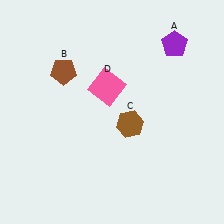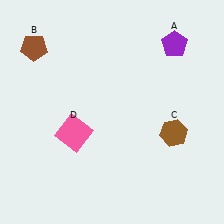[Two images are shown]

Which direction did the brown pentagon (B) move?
The brown pentagon (B) moved left.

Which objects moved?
The objects that moved are: the brown pentagon (B), the brown hexagon (C), the pink square (D).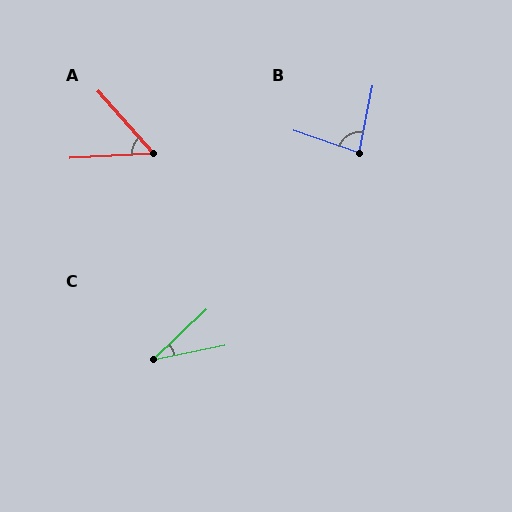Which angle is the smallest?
C, at approximately 32 degrees.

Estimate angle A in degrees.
Approximately 51 degrees.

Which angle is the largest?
B, at approximately 83 degrees.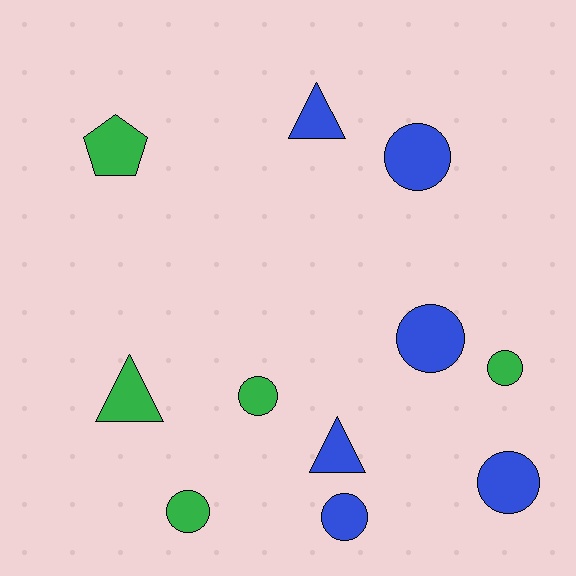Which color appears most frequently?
Blue, with 6 objects.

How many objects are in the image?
There are 11 objects.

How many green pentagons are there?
There is 1 green pentagon.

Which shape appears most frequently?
Circle, with 7 objects.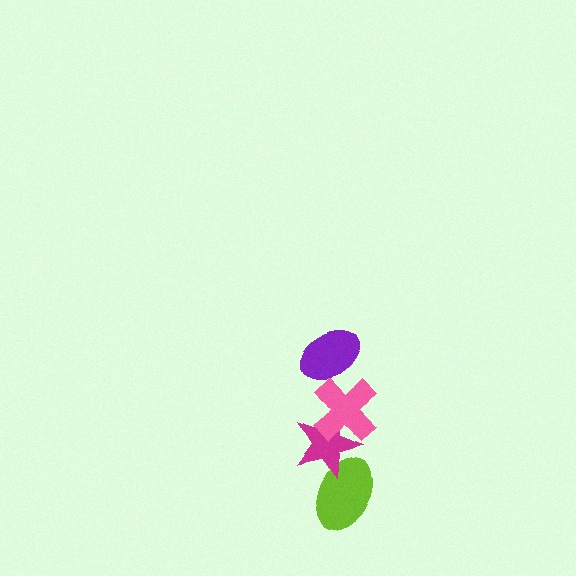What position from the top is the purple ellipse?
The purple ellipse is 1st from the top.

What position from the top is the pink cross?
The pink cross is 2nd from the top.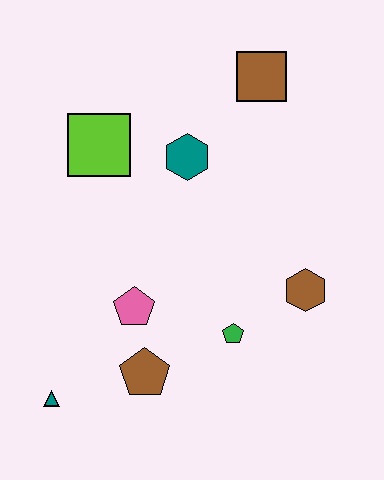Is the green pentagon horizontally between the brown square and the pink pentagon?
Yes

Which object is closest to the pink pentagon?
The brown pentagon is closest to the pink pentagon.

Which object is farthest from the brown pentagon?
The brown square is farthest from the brown pentagon.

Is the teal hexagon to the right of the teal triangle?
Yes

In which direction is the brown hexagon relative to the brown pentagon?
The brown hexagon is to the right of the brown pentagon.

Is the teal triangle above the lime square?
No